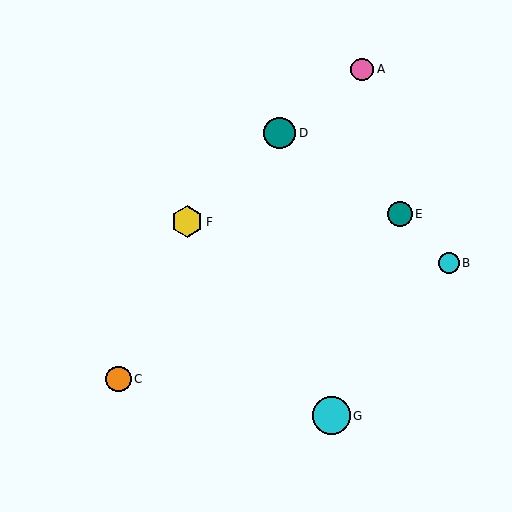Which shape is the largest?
The cyan circle (labeled G) is the largest.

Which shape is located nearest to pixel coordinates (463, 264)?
The cyan circle (labeled B) at (449, 263) is nearest to that location.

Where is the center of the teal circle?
The center of the teal circle is at (400, 214).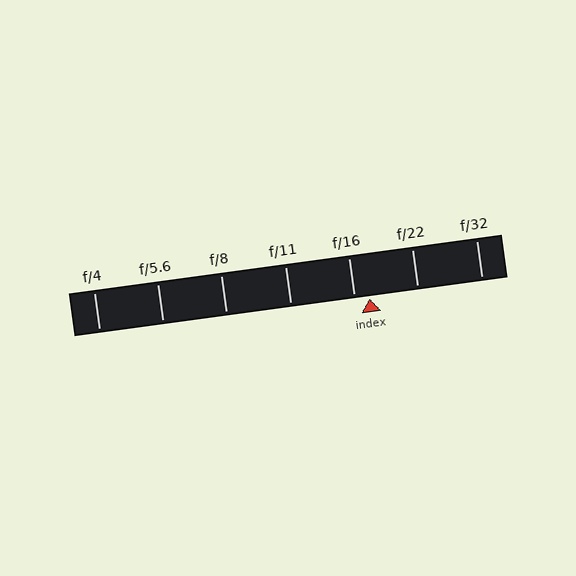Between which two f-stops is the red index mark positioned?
The index mark is between f/16 and f/22.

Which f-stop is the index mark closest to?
The index mark is closest to f/16.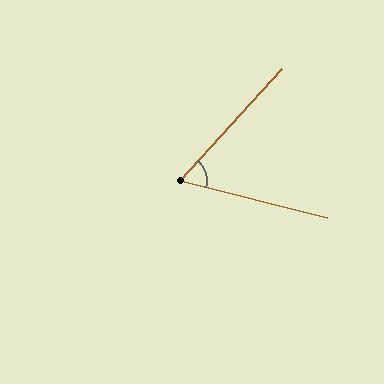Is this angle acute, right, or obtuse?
It is acute.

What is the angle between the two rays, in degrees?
Approximately 62 degrees.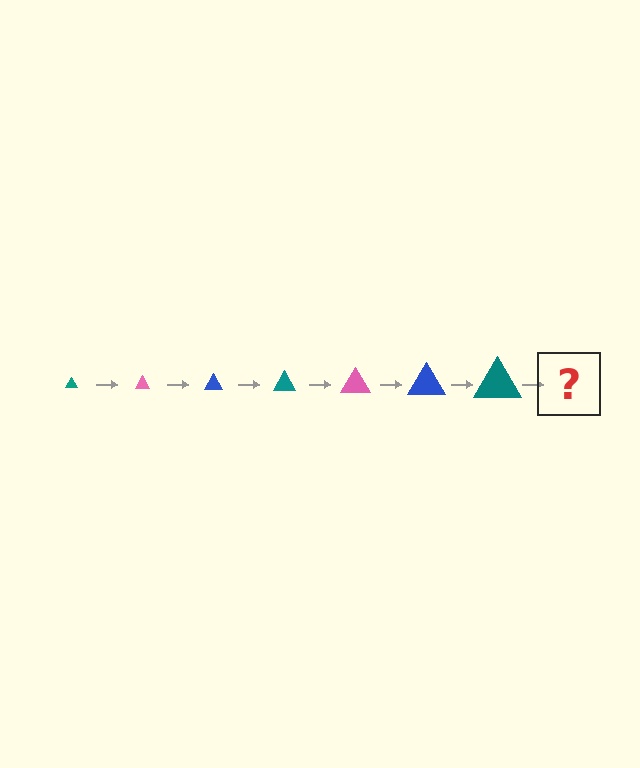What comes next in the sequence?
The next element should be a pink triangle, larger than the previous one.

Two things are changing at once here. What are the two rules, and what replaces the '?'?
The two rules are that the triangle grows larger each step and the color cycles through teal, pink, and blue. The '?' should be a pink triangle, larger than the previous one.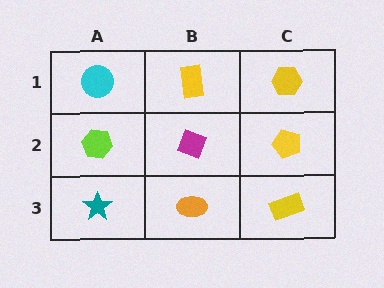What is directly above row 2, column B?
A yellow rectangle.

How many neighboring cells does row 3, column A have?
2.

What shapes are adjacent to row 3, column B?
A magenta diamond (row 2, column B), a teal star (row 3, column A), a yellow rectangle (row 3, column C).